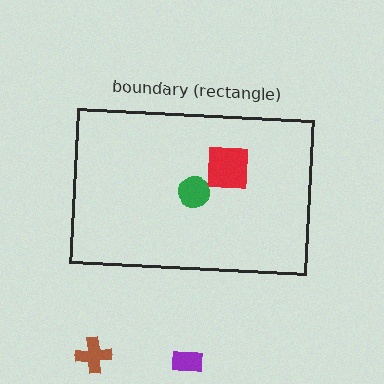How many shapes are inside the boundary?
2 inside, 2 outside.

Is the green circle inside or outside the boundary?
Inside.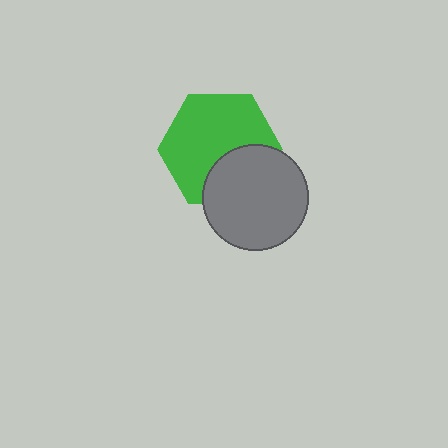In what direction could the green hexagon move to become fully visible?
The green hexagon could move up. That would shift it out from behind the gray circle entirely.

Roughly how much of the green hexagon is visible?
Most of it is visible (roughly 68%).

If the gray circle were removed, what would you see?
You would see the complete green hexagon.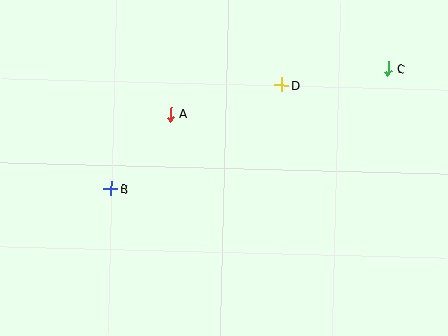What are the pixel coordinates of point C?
Point C is at (388, 69).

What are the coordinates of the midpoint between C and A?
The midpoint between C and A is at (279, 91).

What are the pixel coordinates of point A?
Point A is at (171, 114).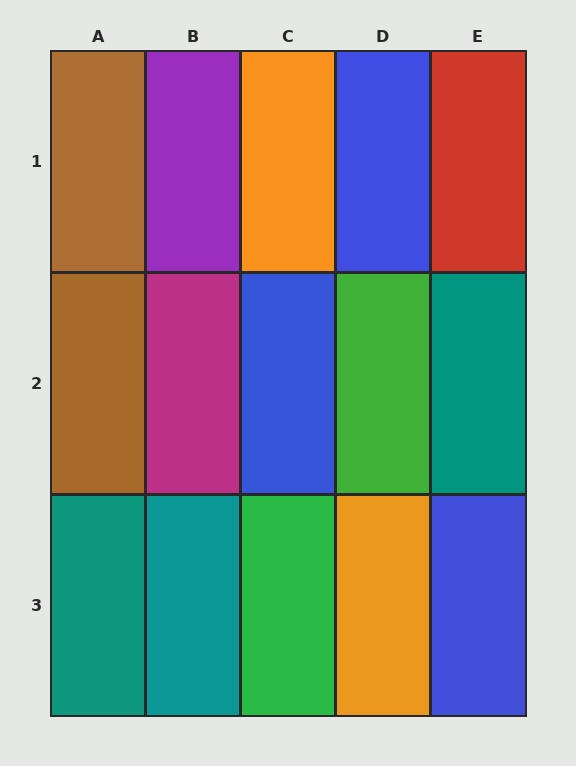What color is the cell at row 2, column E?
Teal.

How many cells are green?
2 cells are green.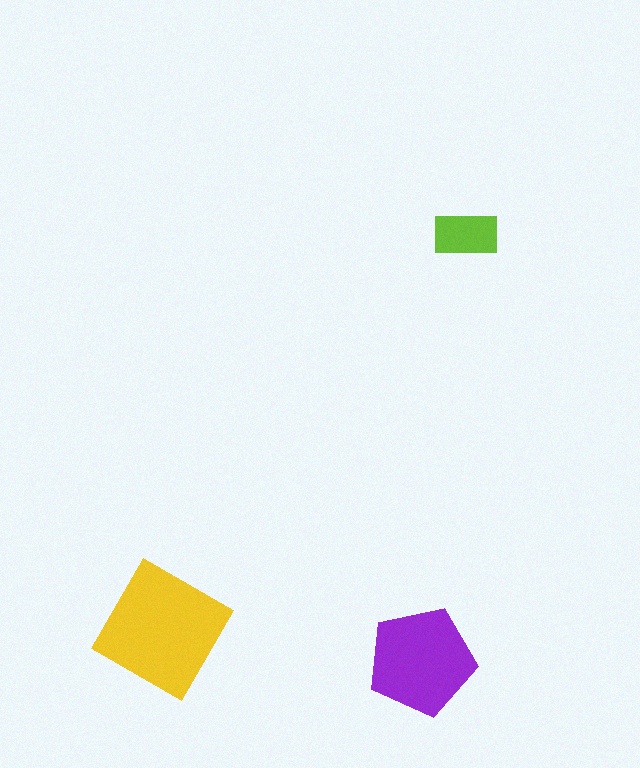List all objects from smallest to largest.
The lime rectangle, the purple pentagon, the yellow square.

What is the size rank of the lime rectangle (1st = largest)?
3rd.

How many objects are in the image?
There are 3 objects in the image.